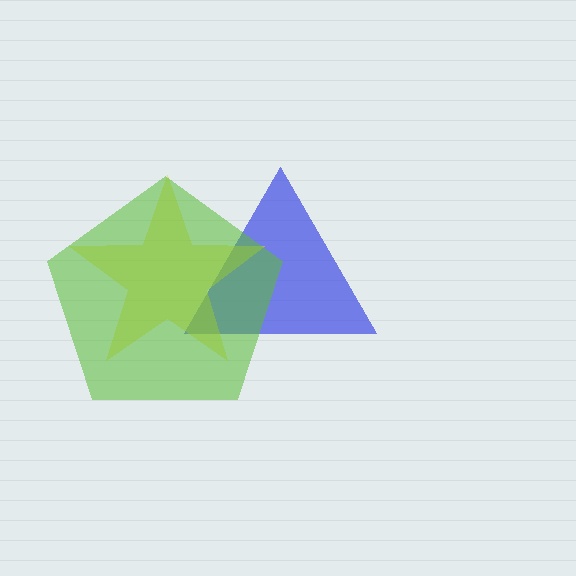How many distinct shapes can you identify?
There are 3 distinct shapes: a blue triangle, a yellow star, a lime pentagon.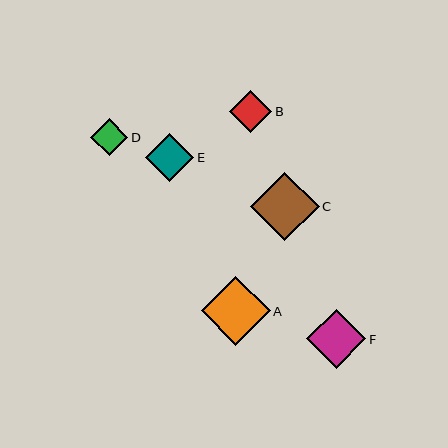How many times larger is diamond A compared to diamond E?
Diamond A is approximately 1.4 times the size of diamond E.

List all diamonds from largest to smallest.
From largest to smallest: A, C, F, E, B, D.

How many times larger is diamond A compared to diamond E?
Diamond A is approximately 1.4 times the size of diamond E.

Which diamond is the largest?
Diamond A is the largest with a size of approximately 69 pixels.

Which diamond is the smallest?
Diamond D is the smallest with a size of approximately 37 pixels.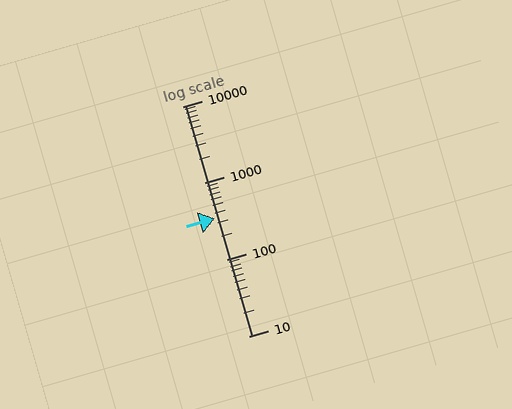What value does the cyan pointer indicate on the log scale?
The pointer indicates approximately 340.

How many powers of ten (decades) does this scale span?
The scale spans 3 decades, from 10 to 10000.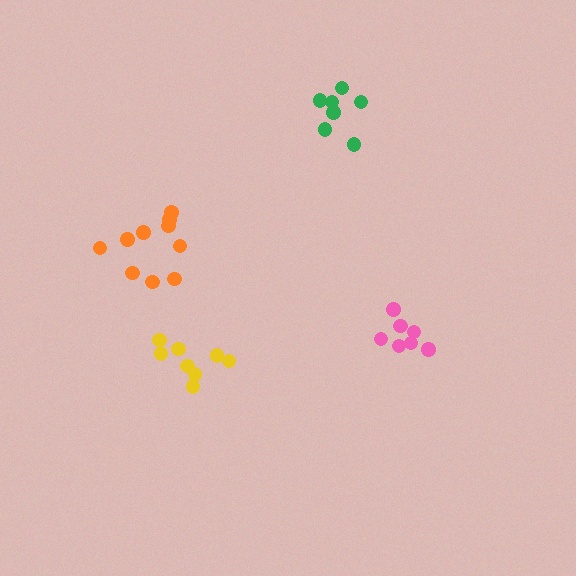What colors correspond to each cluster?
The clusters are colored: orange, yellow, pink, green.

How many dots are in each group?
Group 1: 10 dots, Group 2: 8 dots, Group 3: 7 dots, Group 4: 7 dots (32 total).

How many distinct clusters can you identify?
There are 4 distinct clusters.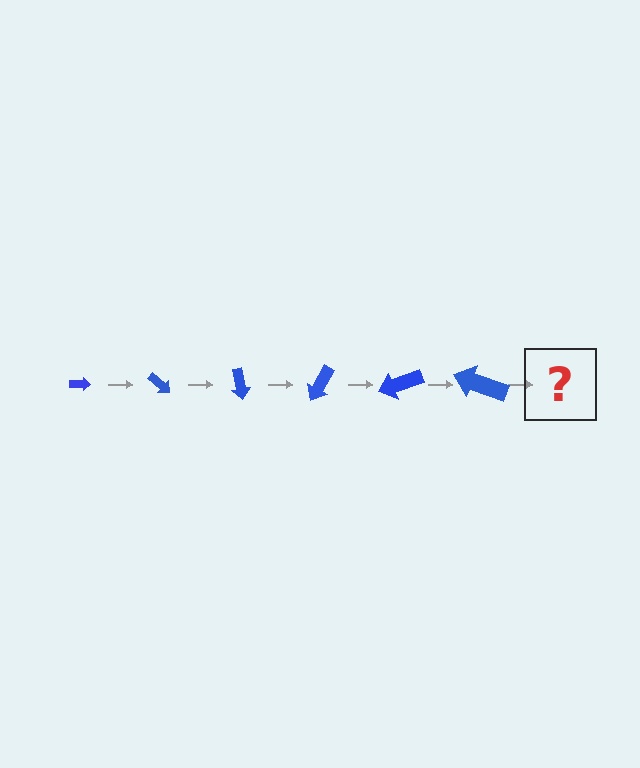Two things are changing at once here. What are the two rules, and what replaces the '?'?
The two rules are that the arrow grows larger each step and it rotates 40 degrees each step. The '?' should be an arrow, larger than the previous one and rotated 240 degrees from the start.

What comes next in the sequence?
The next element should be an arrow, larger than the previous one and rotated 240 degrees from the start.